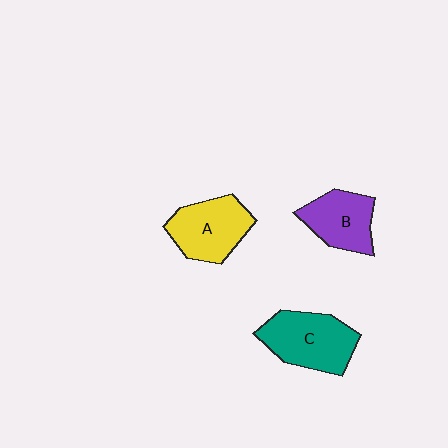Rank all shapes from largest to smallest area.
From largest to smallest: C (teal), A (yellow), B (purple).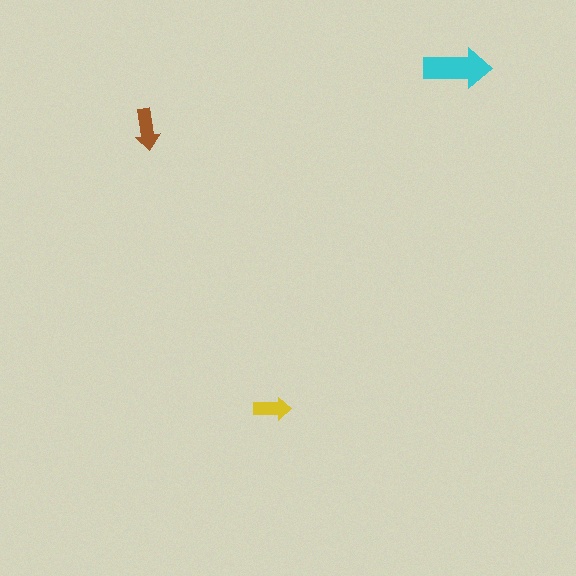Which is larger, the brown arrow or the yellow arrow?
The brown one.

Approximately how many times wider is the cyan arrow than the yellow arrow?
About 2 times wider.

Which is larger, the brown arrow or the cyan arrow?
The cyan one.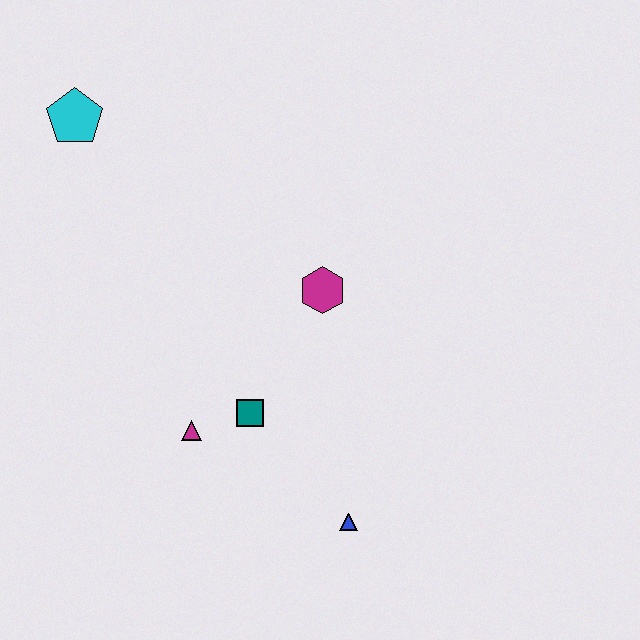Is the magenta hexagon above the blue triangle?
Yes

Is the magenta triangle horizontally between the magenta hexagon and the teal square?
No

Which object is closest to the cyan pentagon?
The magenta hexagon is closest to the cyan pentagon.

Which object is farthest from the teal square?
The cyan pentagon is farthest from the teal square.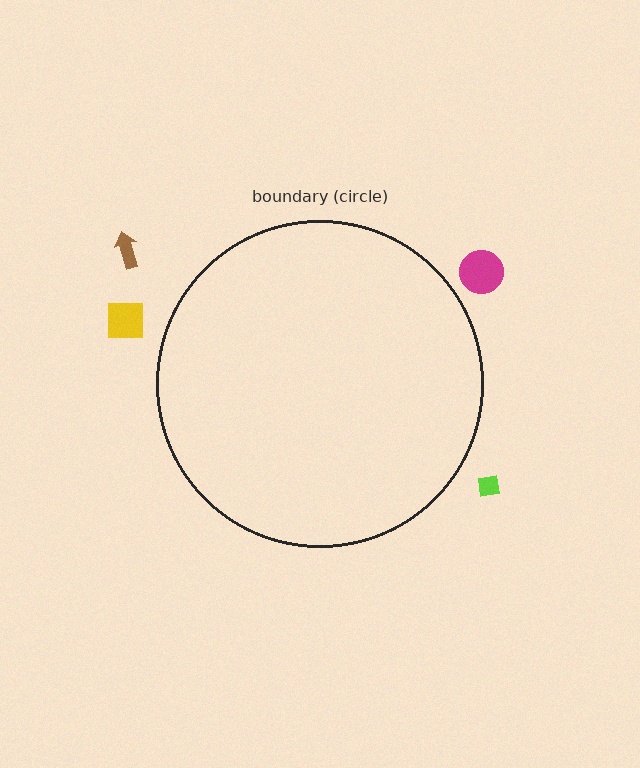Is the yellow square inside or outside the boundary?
Outside.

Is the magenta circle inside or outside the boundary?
Outside.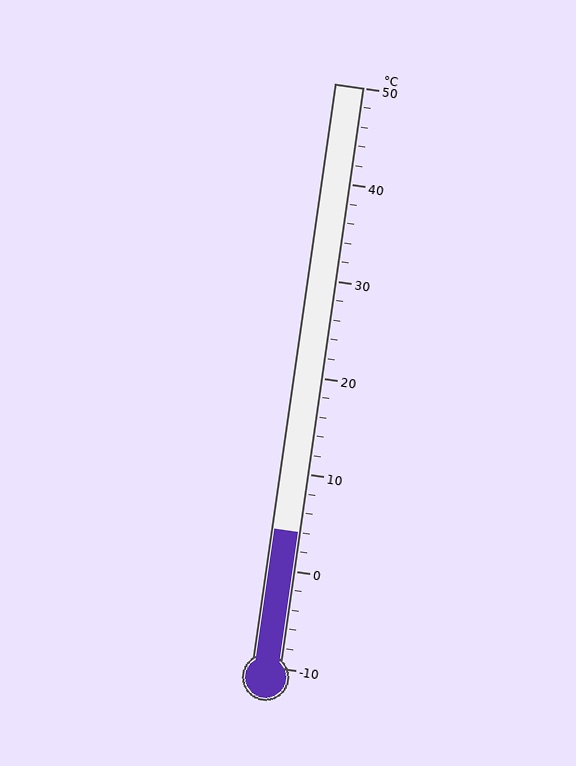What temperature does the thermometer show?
The thermometer shows approximately 4°C.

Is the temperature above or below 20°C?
The temperature is below 20°C.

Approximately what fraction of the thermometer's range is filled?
The thermometer is filled to approximately 25% of its range.